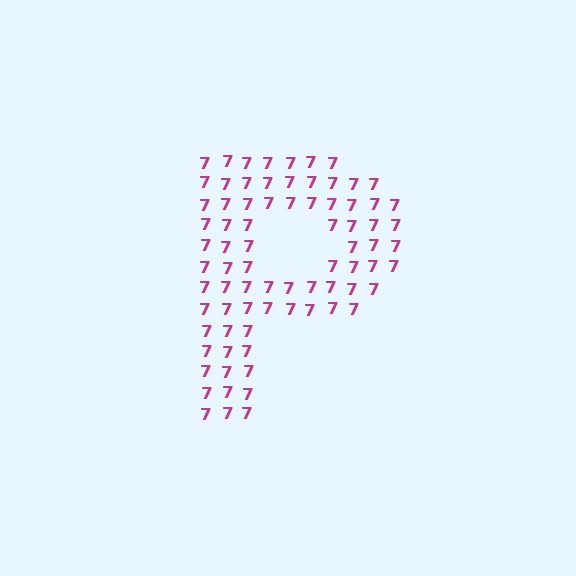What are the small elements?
The small elements are digit 7's.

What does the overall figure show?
The overall figure shows the letter P.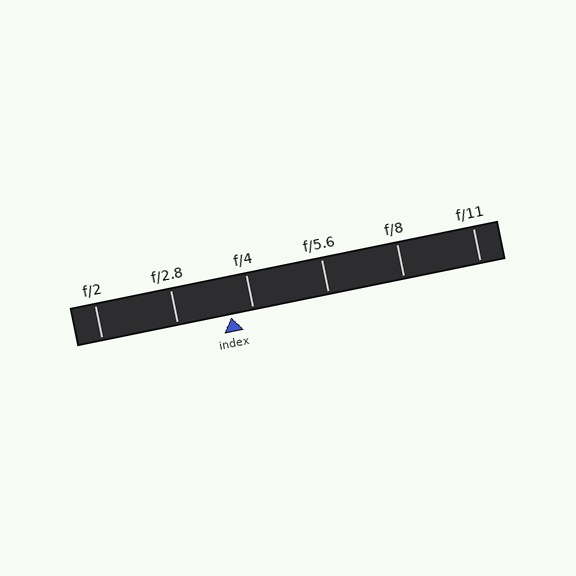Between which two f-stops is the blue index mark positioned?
The index mark is between f/2.8 and f/4.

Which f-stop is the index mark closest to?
The index mark is closest to f/4.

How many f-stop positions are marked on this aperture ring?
There are 6 f-stop positions marked.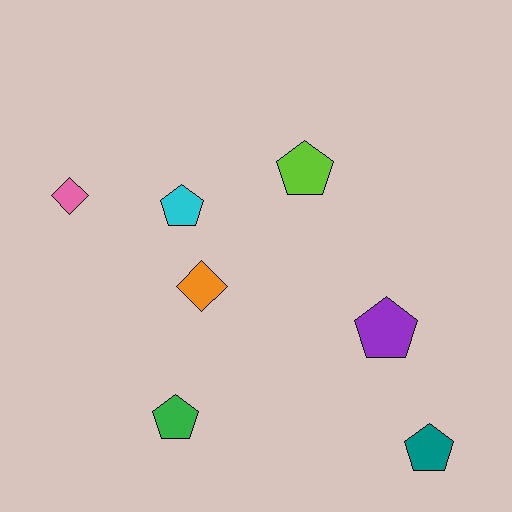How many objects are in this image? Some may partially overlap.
There are 7 objects.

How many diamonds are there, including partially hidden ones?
There are 2 diamonds.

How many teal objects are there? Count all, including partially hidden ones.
There is 1 teal object.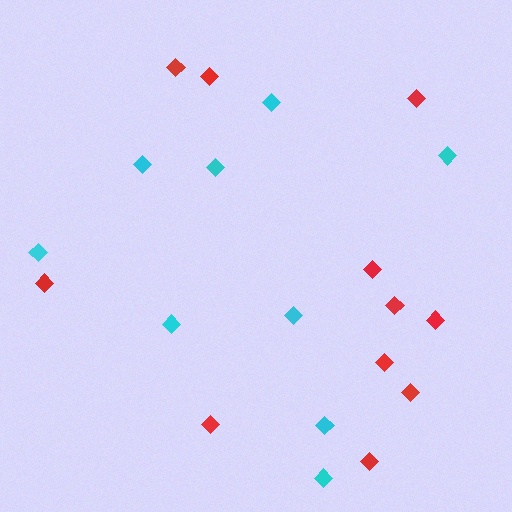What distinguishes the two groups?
There are 2 groups: one group of cyan diamonds (9) and one group of red diamonds (11).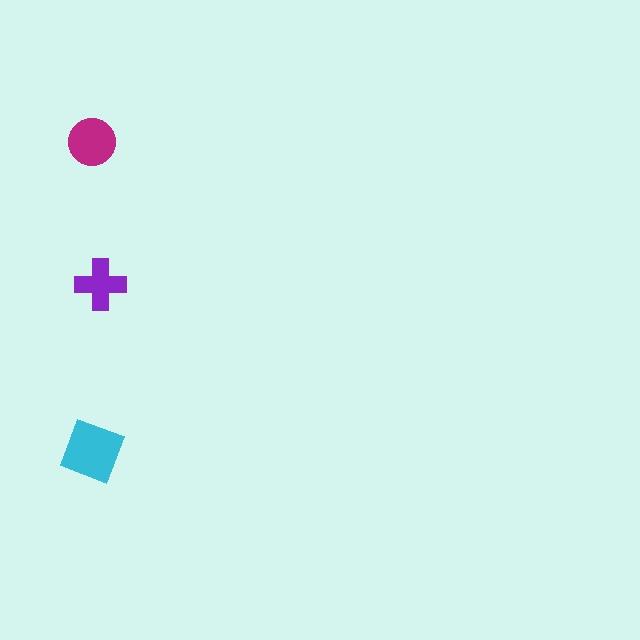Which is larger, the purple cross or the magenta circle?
The magenta circle.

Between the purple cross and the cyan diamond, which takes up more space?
The cyan diamond.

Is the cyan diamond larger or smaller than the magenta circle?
Larger.